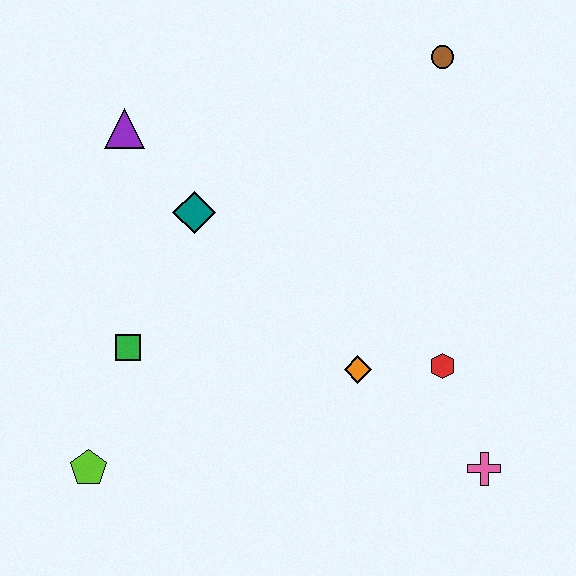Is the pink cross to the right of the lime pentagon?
Yes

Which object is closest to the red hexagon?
The orange diamond is closest to the red hexagon.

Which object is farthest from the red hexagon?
The purple triangle is farthest from the red hexagon.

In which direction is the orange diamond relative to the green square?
The orange diamond is to the right of the green square.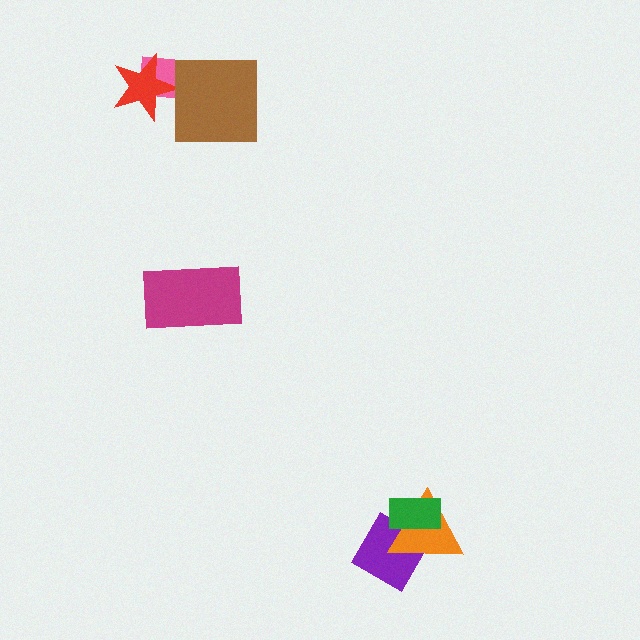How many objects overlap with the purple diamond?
2 objects overlap with the purple diamond.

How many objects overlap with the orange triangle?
2 objects overlap with the orange triangle.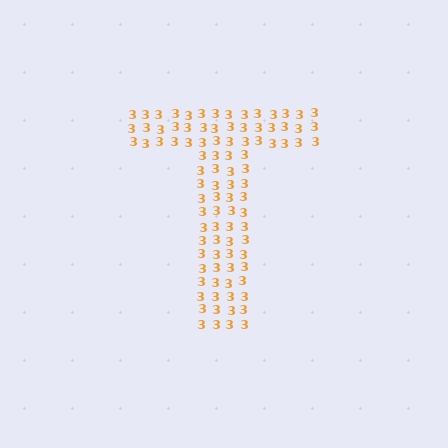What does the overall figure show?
The overall figure shows the letter T.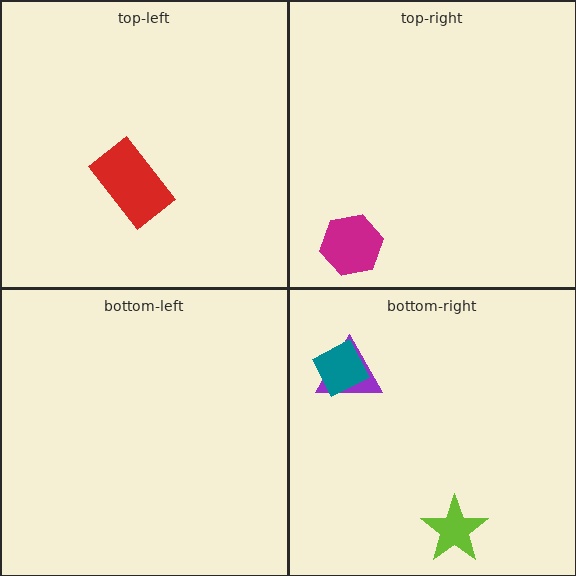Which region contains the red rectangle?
The top-left region.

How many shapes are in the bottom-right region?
3.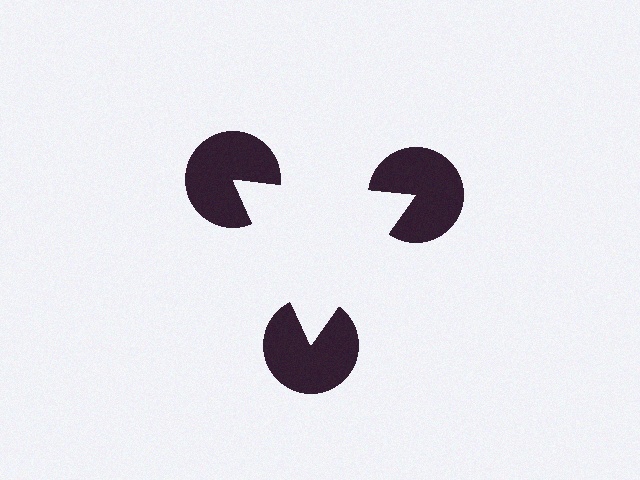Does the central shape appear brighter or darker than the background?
It typically appears slightly brighter than the background, even though no actual brightness change is drawn.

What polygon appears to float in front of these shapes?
An illusory triangle — its edges are inferred from the aligned wedge cuts in the pac-man discs, not physically drawn.